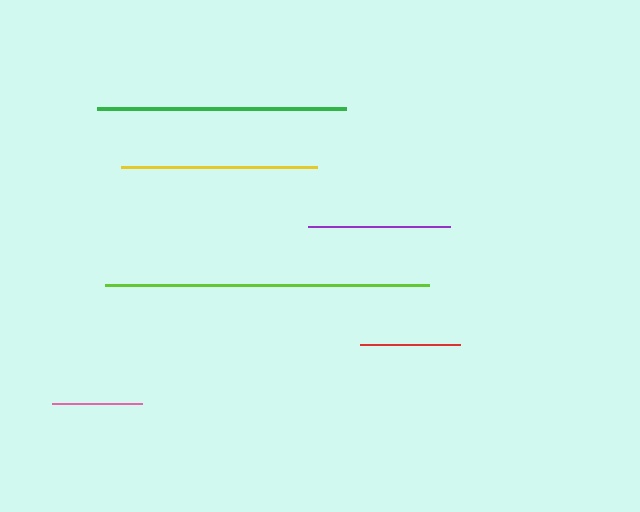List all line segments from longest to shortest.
From longest to shortest: lime, green, yellow, purple, red, pink.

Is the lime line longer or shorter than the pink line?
The lime line is longer than the pink line.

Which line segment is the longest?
The lime line is the longest at approximately 324 pixels.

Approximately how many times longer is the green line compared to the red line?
The green line is approximately 2.5 times the length of the red line.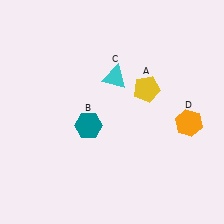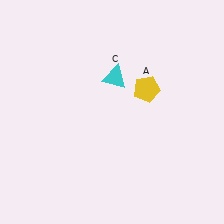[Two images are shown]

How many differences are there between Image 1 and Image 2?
There are 2 differences between the two images.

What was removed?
The teal hexagon (B), the orange hexagon (D) were removed in Image 2.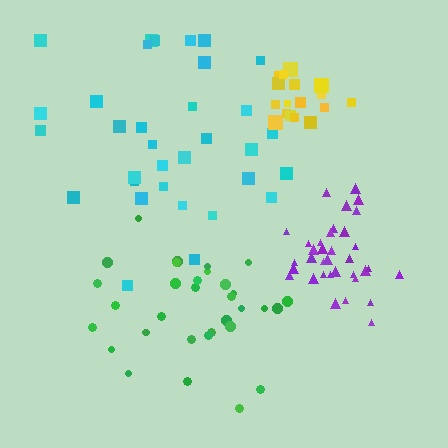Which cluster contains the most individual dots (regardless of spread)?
Purple (35).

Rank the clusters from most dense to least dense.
yellow, purple, green, cyan.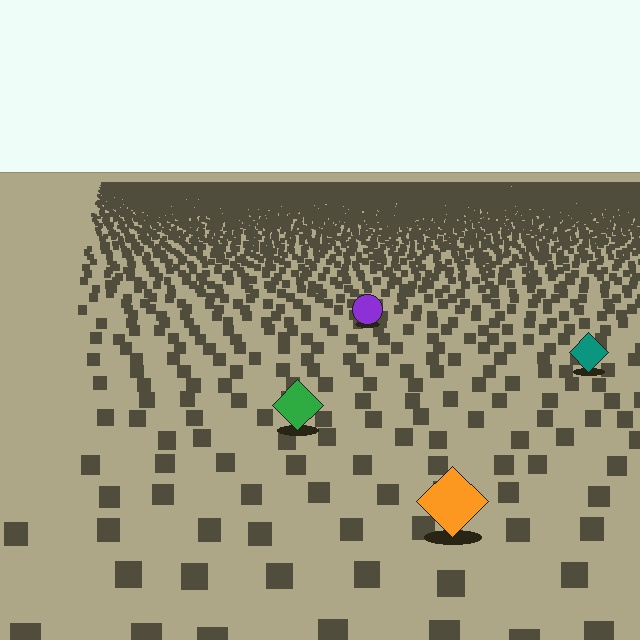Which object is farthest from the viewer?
The purple circle is farthest from the viewer. It appears smaller and the ground texture around it is denser.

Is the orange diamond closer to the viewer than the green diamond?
Yes. The orange diamond is closer — you can tell from the texture gradient: the ground texture is coarser near it.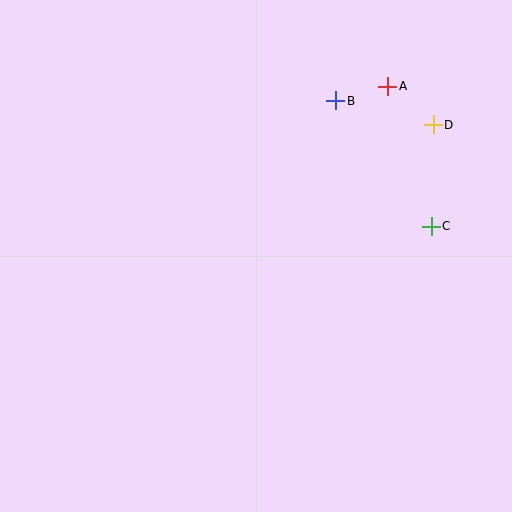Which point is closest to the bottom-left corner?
Point C is closest to the bottom-left corner.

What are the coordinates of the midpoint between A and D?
The midpoint between A and D is at (411, 106).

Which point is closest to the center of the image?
Point B at (336, 101) is closest to the center.